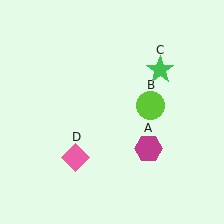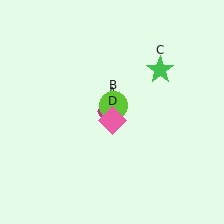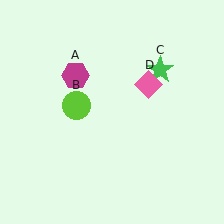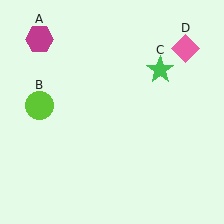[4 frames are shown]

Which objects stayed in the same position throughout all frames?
Green star (object C) remained stationary.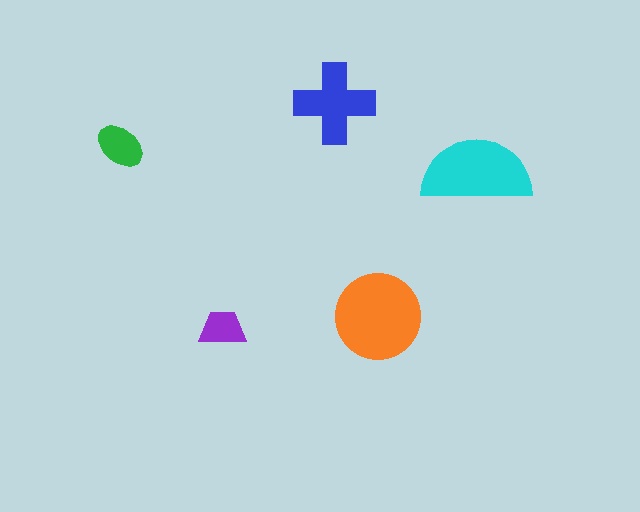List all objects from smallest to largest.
The purple trapezoid, the green ellipse, the blue cross, the cyan semicircle, the orange circle.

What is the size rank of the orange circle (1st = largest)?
1st.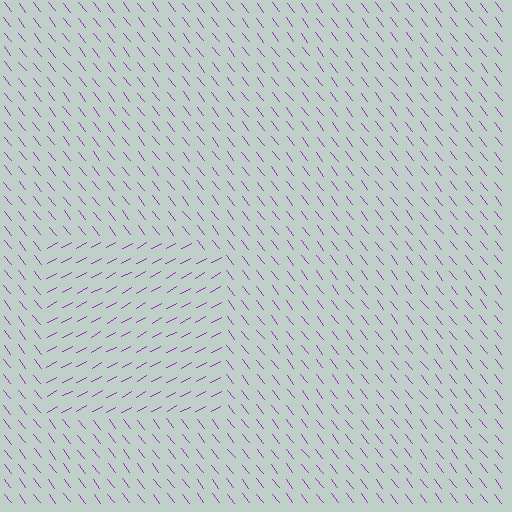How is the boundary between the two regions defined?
The boundary is defined purely by a change in line orientation (approximately 80 degrees difference). All lines are the same color and thickness.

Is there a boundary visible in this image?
Yes, there is a texture boundary formed by a change in line orientation.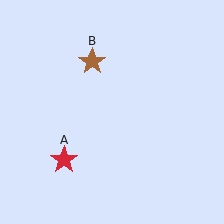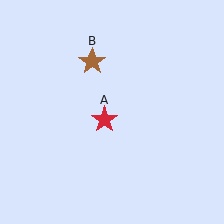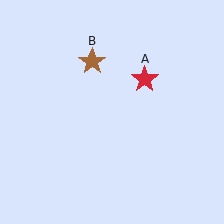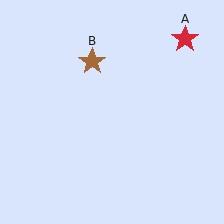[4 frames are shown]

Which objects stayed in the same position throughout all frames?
Brown star (object B) remained stationary.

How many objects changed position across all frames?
1 object changed position: red star (object A).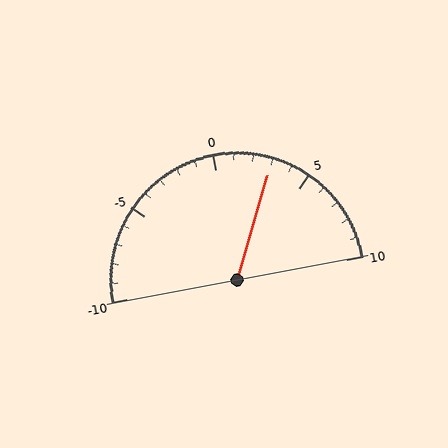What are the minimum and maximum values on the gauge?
The gauge ranges from -10 to 10.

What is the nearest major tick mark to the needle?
The nearest major tick mark is 5.